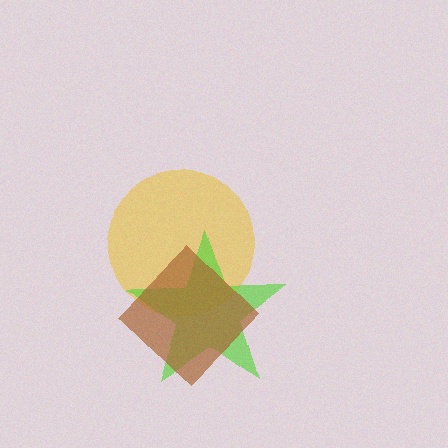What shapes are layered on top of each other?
The layered shapes are: a yellow circle, a lime star, a brown diamond.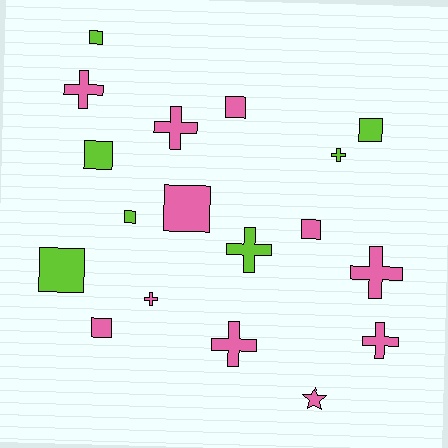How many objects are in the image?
There are 18 objects.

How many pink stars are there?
There is 1 pink star.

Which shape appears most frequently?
Square, with 9 objects.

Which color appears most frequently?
Pink, with 11 objects.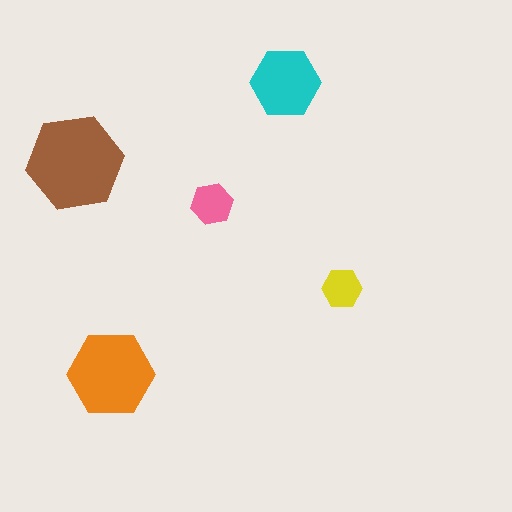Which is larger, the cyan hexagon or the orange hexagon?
The orange one.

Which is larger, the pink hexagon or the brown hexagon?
The brown one.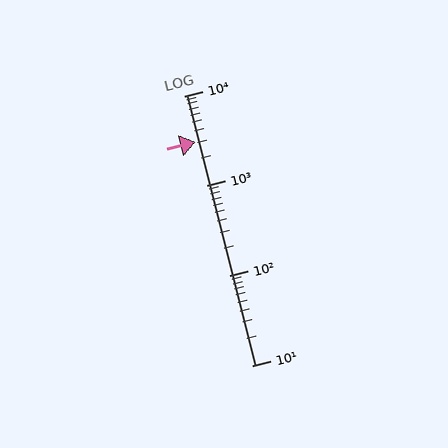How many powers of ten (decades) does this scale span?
The scale spans 3 decades, from 10 to 10000.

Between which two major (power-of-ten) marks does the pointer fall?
The pointer is between 1000 and 10000.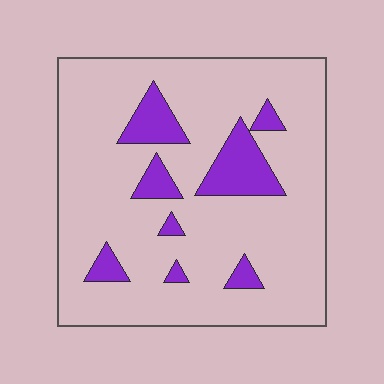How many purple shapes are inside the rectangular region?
8.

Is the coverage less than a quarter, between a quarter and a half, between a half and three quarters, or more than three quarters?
Less than a quarter.